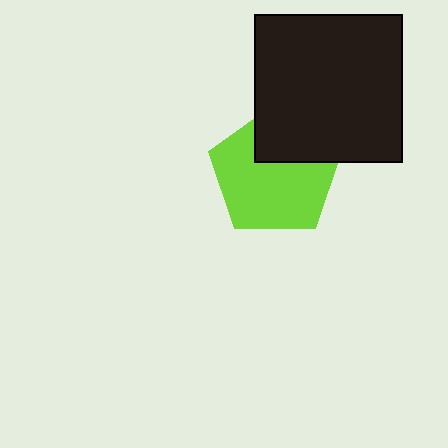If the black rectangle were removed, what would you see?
You would see the complete lime pentagon.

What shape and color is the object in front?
The object in front is a black rectangle.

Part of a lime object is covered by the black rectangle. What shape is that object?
It is a pentagon.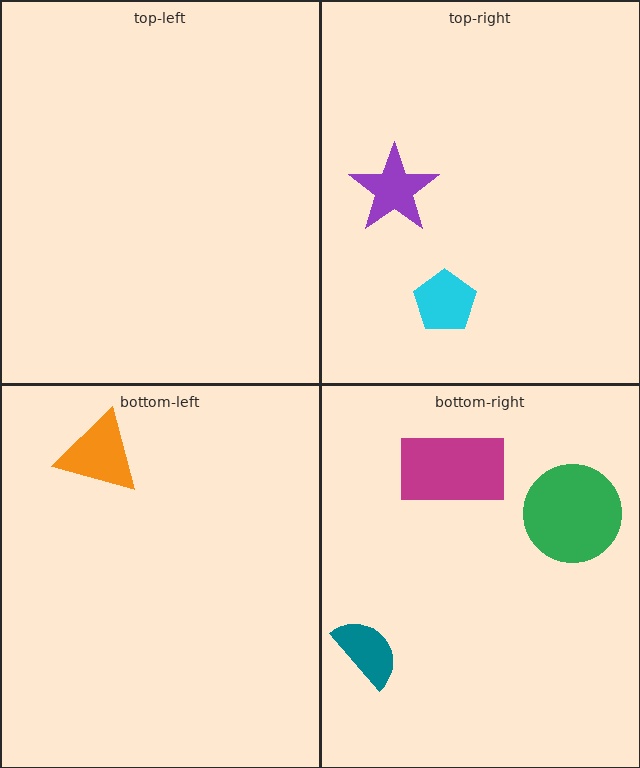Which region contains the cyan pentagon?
The top-right region.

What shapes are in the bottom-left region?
The orange triangle.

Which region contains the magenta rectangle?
The bottom-right region.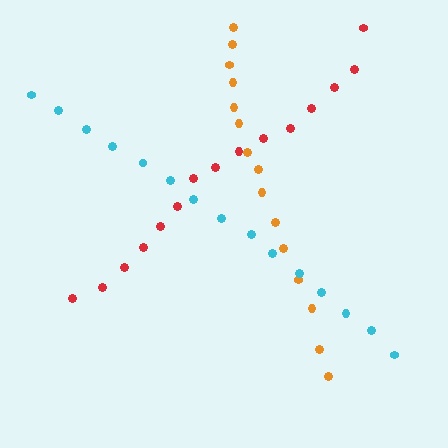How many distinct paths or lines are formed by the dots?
There are 3 distinct paths.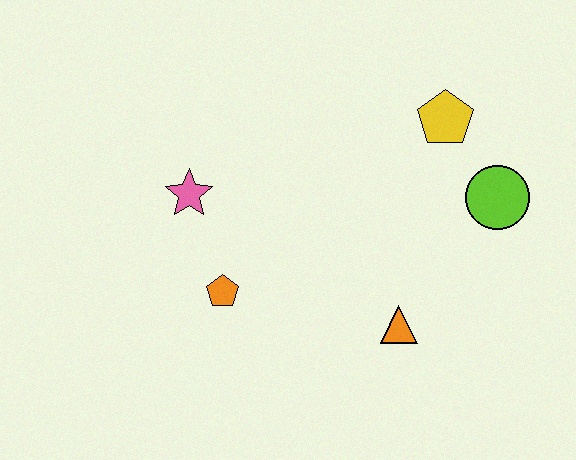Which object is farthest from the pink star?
The lime circle is farthest from the pink star.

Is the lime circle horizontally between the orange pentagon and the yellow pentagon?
No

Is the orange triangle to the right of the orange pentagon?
Yes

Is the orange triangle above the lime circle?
No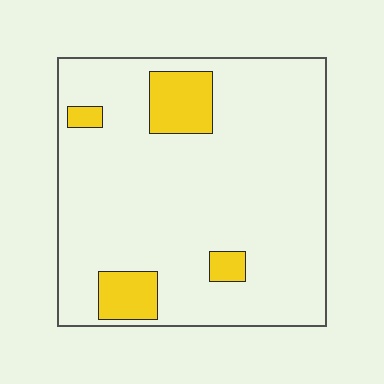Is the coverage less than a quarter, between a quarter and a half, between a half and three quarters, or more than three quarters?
Less than a quarter.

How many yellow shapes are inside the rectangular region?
4.